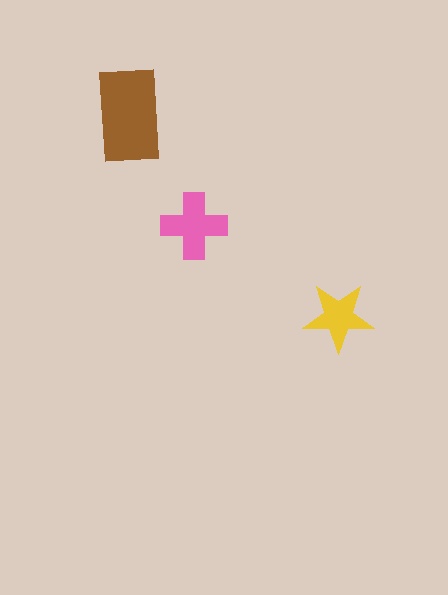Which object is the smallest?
The yellow star.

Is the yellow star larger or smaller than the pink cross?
Smaller.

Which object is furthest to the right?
The yellow star is rightmost.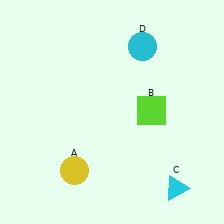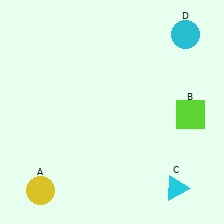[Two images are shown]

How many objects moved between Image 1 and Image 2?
3 objects moved between the two images.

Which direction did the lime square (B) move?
The lime square (B) moved right.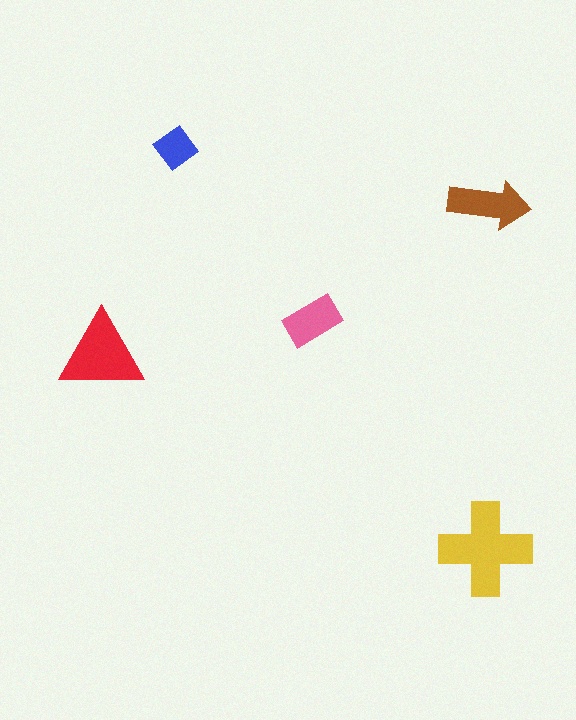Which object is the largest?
The yellow cross.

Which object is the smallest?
The blue diamond.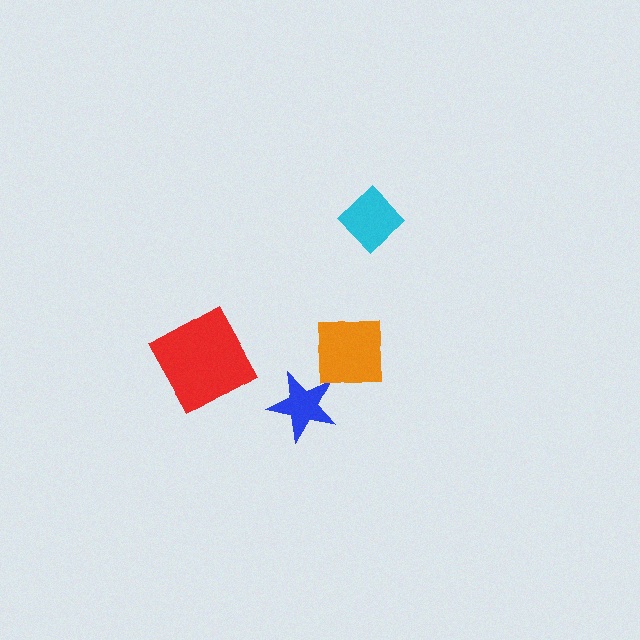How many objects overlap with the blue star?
1 object overlaps with the blue star.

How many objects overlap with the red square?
0 objects overlap with the red square.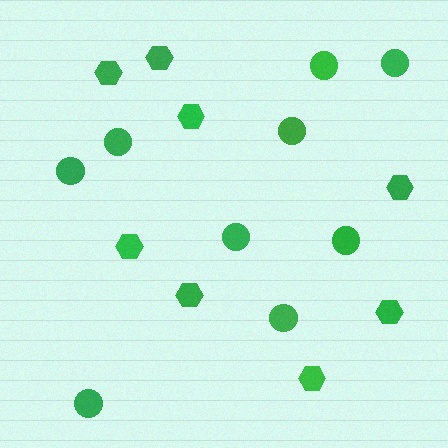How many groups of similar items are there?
There are 2 groups: one group of hexagons (8) and one group of circles (9).